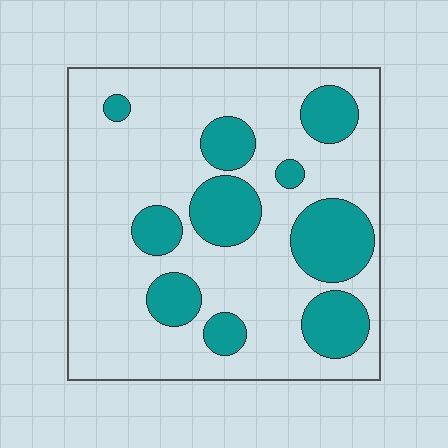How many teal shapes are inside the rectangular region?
10.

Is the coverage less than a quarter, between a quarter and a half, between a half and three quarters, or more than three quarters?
Between a quarter and a half.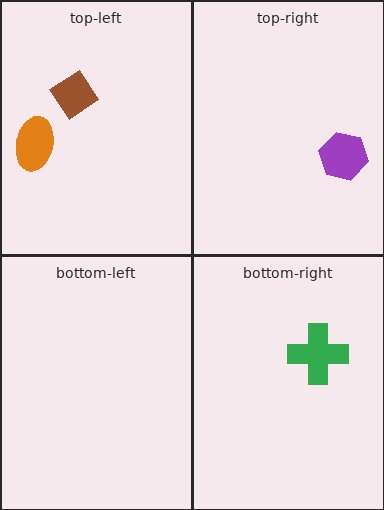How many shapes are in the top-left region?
2.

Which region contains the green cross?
The bottom-right region.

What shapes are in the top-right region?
The purple hexagon.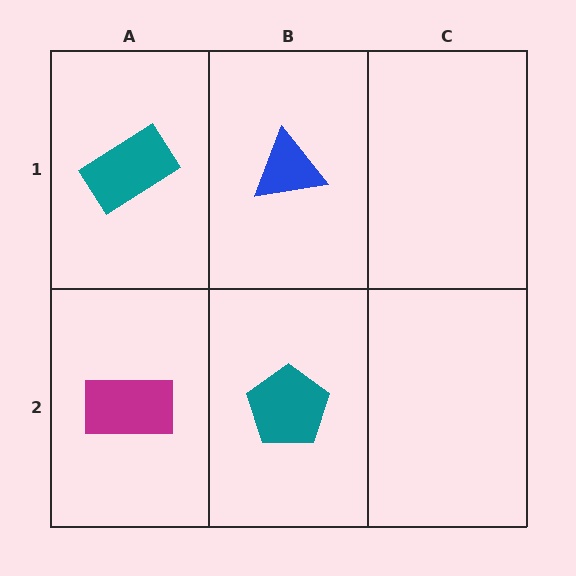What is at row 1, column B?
A blue triangle.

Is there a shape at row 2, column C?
No, that cell is empty.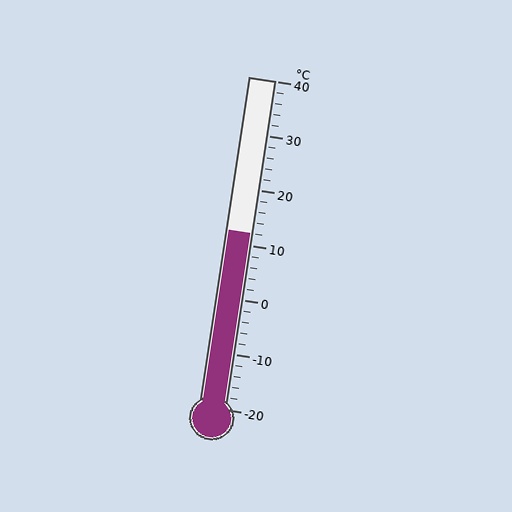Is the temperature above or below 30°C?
The temperature is below 30°C.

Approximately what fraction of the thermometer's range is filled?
The thermometer is filled to approximately 55% of its range.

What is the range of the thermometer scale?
The thermometer scale ranges from -20°C to 40°C.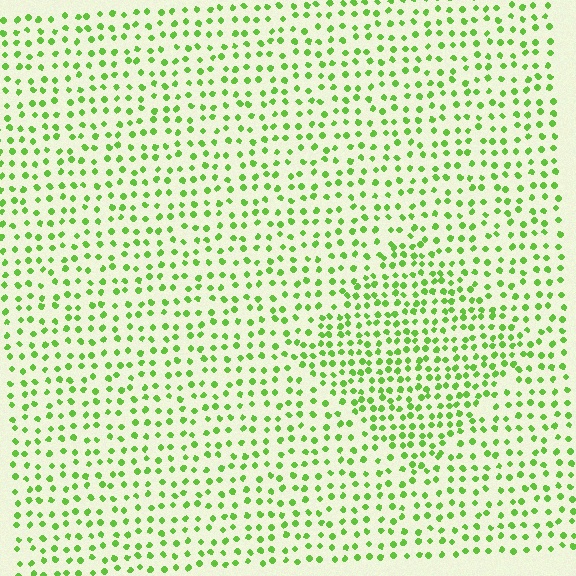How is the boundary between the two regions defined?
The boundary is defined by a change in element density (approximately 1.6x ratio). All elements are the same color, size, and shape.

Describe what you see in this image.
The image contains small lime elements arranged at two different densities. A diamond-shaped region is visible where the elements are more densely packed than the surrounding area.